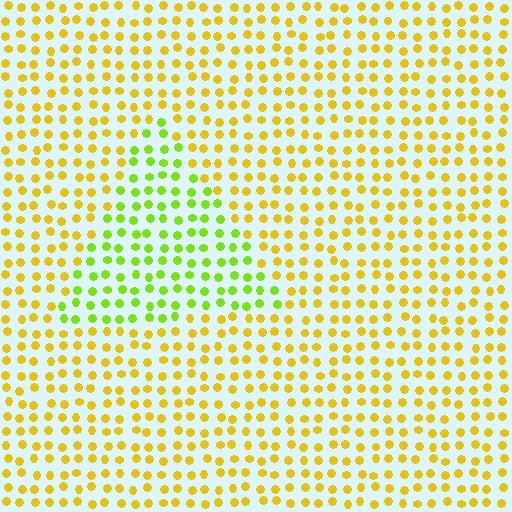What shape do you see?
I see a triangle.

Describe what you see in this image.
The image is filled with small yellow elements in a uniform arrangement. A triangle-shaped region is visible where the elements are tinted to a slightly different hue, forming a subtle color boundary.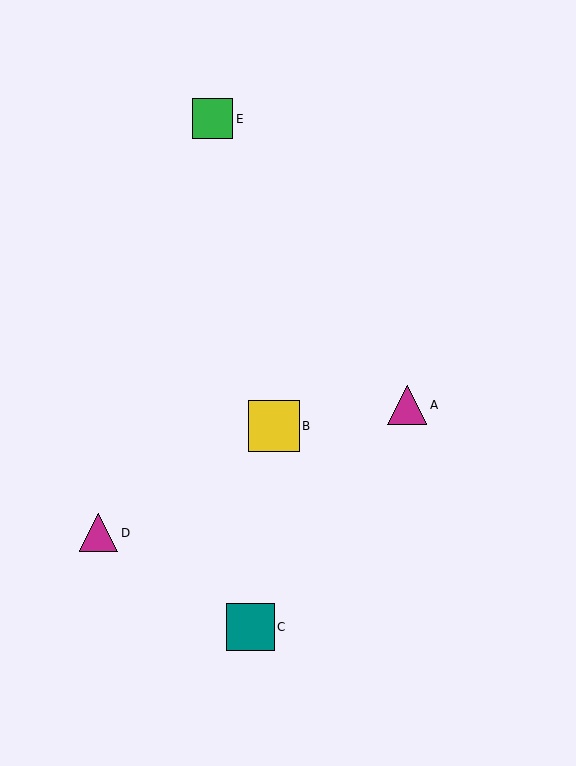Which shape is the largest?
The yellow square (labeled B) is the largest.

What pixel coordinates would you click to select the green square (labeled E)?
Click at (213, 119) to select the green square E.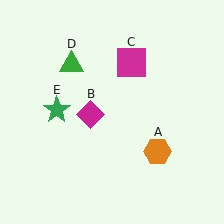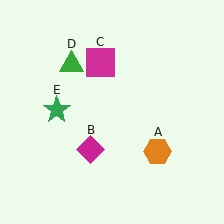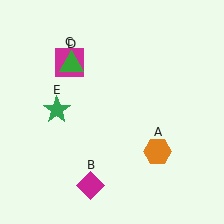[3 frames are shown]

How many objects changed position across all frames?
2 objects changed position: magenta diamond (object B), magenta square (object C).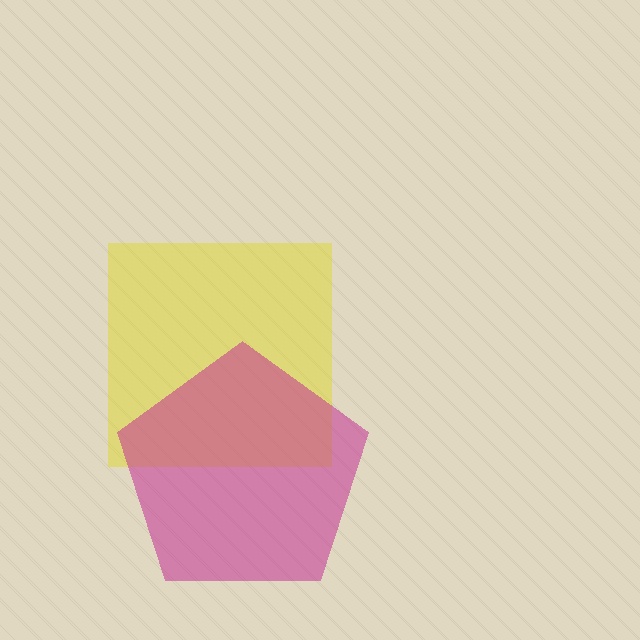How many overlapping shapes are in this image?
There are 2 overlapping shapes in the image.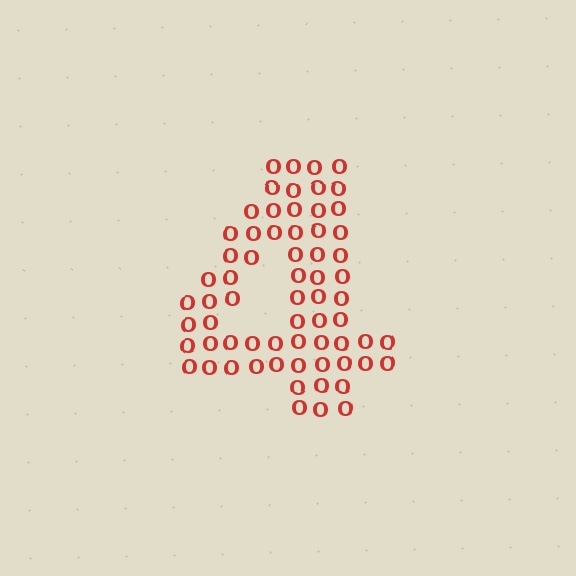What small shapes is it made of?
It is made of small letter O's.